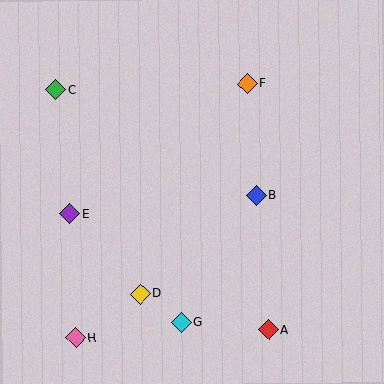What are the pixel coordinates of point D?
Point D is at (140, 294).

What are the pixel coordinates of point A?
Point A is at (269, 330).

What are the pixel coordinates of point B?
Point B is at (256, 195).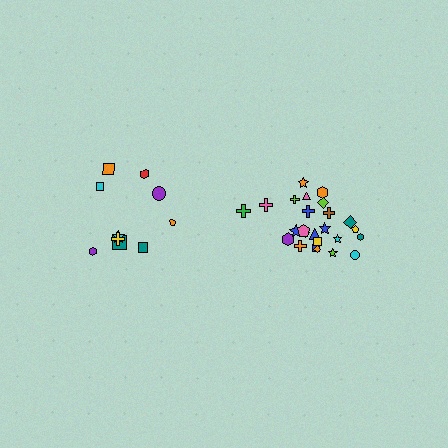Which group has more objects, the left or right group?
The right group.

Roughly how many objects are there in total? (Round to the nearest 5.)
Roughly 35 objects in total.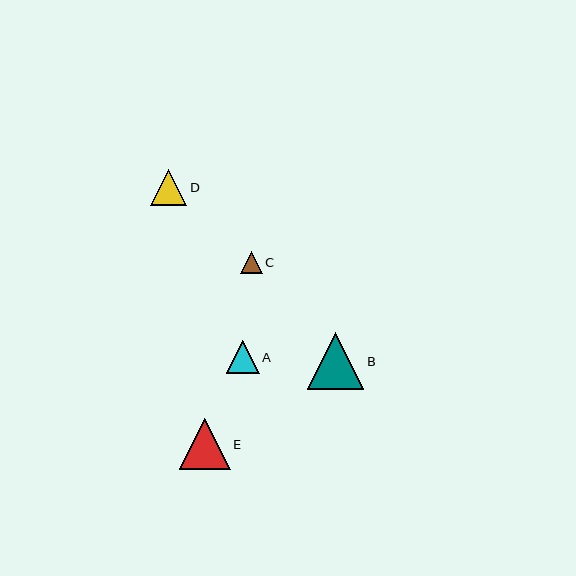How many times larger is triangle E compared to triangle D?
Triangle E is approximately 1.4 times the size of triangle D.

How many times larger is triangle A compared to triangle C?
Triangle A is approximately 1.5 times the size of triangle C.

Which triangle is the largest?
Triangle B is the largest with a size of approximately 57 pixels.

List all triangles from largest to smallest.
From largest to smallest: B, E, D, A, C.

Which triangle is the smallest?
Triangle C is the smallest with a size of approximately 21 pixels.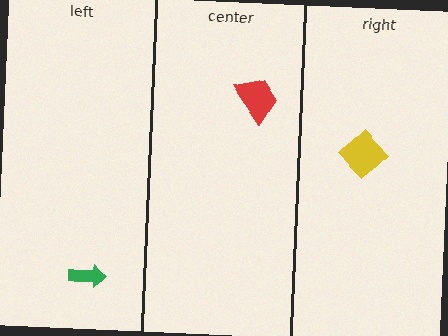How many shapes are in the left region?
1.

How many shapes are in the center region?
1.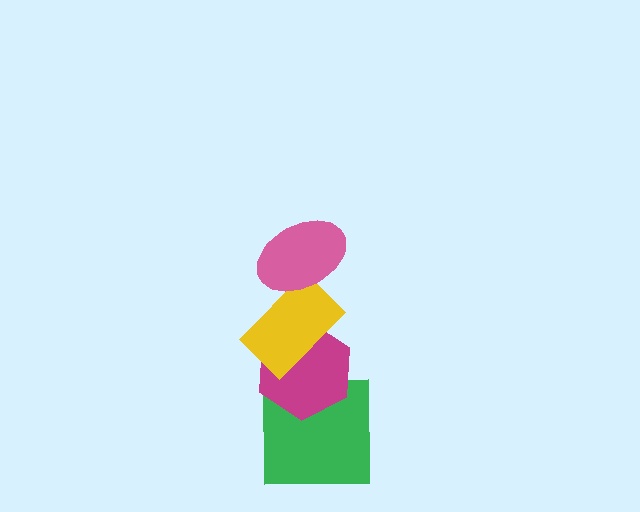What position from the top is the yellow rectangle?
The yellow rectangle is 2nd from the top.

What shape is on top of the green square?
The magenta hexagon is on top of the green square.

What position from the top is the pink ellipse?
The pink ellipse is 1st from the top.